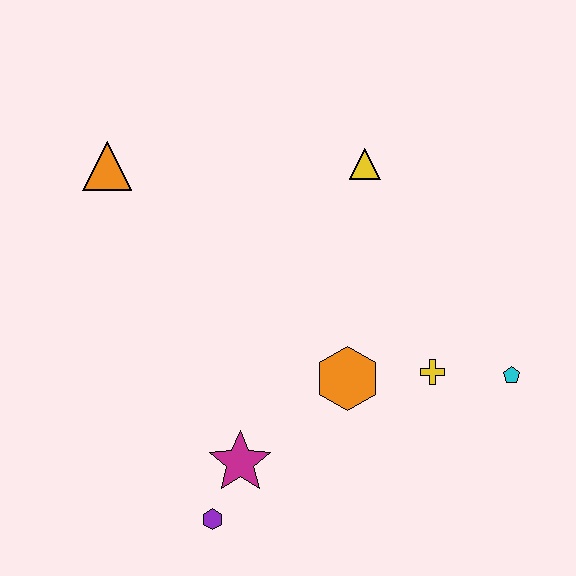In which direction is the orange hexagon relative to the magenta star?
The orange hexagon is to the right of the magenta star.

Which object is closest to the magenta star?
The purple hexagon is closest to the magenta star.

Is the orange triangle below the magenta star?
No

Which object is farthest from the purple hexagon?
The yellow triangle is farthest from the purple hexagon.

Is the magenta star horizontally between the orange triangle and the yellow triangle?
Yes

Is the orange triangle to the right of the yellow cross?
No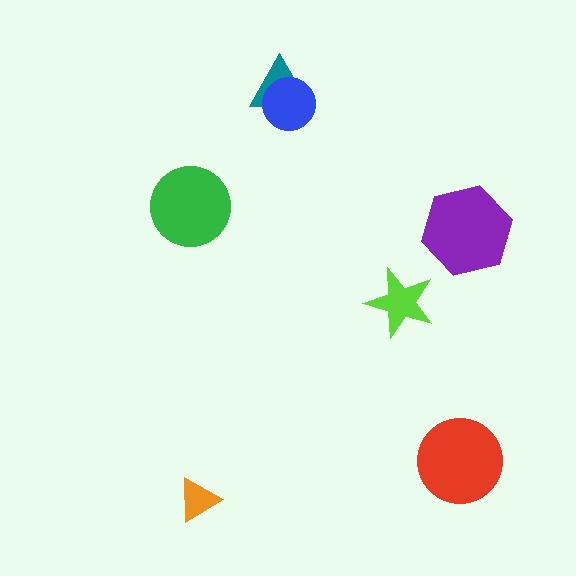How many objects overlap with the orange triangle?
0 objects overlap with the orange triangle.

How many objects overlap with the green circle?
0 objects overlap with the green circle.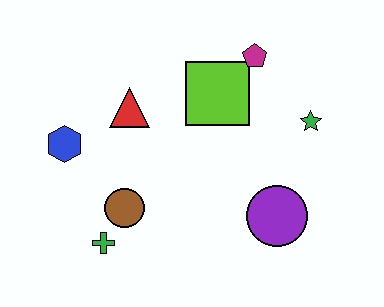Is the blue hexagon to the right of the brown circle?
No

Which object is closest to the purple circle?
The green star is closest to the purple circle.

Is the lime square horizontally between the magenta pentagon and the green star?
No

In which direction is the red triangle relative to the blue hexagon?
The red triangle is to the right of the blue hexagon.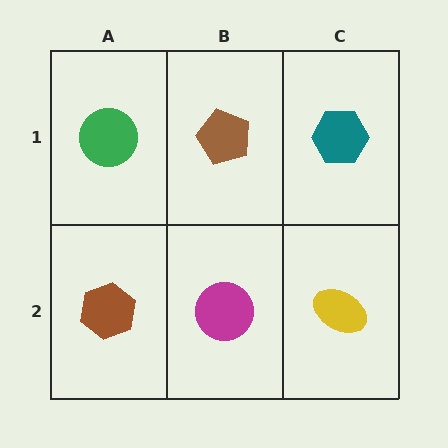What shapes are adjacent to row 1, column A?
A brown hexagon (row 2, column A), a brown pentagon (row 1, column B).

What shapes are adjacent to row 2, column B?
A brown pentagon (row 1, column B), a brown hexagon (row 2, column A), a yellow ellipse (row 2, column C).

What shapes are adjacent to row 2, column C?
A teal hexagon (row 1, column C), a magenta circle (row 2, column B).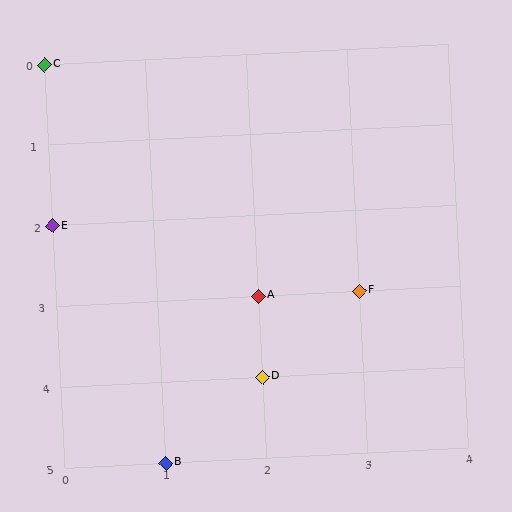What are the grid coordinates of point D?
Point D is at grid coordinates (2, 4).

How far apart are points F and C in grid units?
Points F and C are 3 columns and 3 rows apart (about 4.2 grid units diagonally).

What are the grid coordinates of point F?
Point F is at grid coordinates (3, 3).